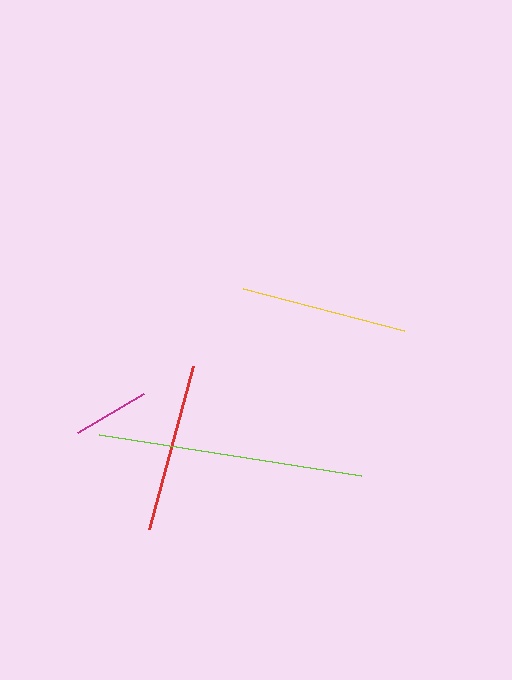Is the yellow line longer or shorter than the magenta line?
The yellow line is longer than the magenta line.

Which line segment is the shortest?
The magenta line is the shortest at approximately 76 pixels.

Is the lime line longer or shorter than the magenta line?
The lime line is longer than the magenta line.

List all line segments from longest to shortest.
From longest to shortest: lime, red, yellow, magenta.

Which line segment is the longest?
The lime line is the longest at approximately 266 pixels.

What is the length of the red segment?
The red segment is approximately 168 pixels long.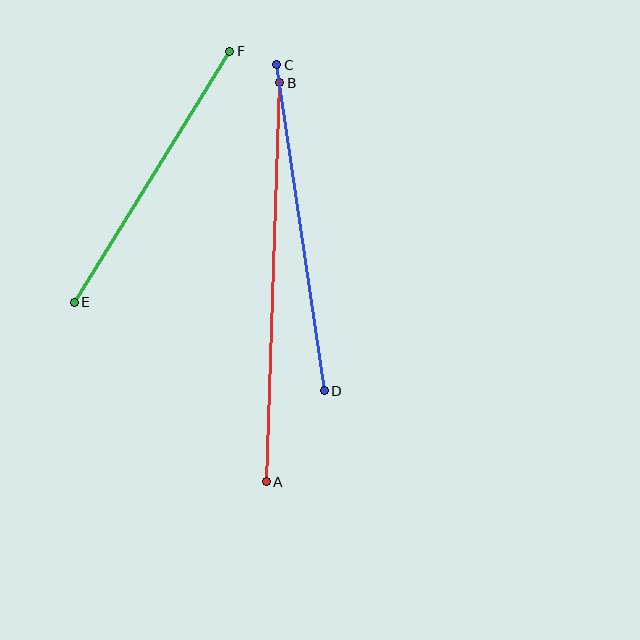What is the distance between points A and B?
The distance is approximately 399 pixels.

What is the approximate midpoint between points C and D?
The midpoint is at approximately (300, 228) pixels.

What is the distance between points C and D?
The distance is approximately 329 pixels.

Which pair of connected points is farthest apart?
Points A and B are farthest apart.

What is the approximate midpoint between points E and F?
The midpoint is at approximately (152, 177) pixels.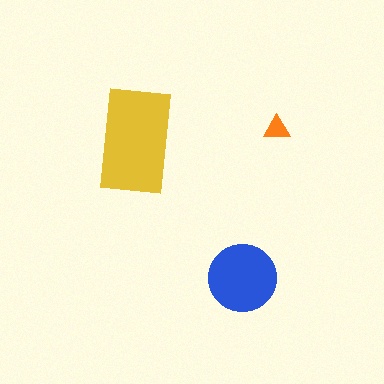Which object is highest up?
The orange triangle is topmost.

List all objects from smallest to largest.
The orange triangle, the blue circle, the yellow rectangle.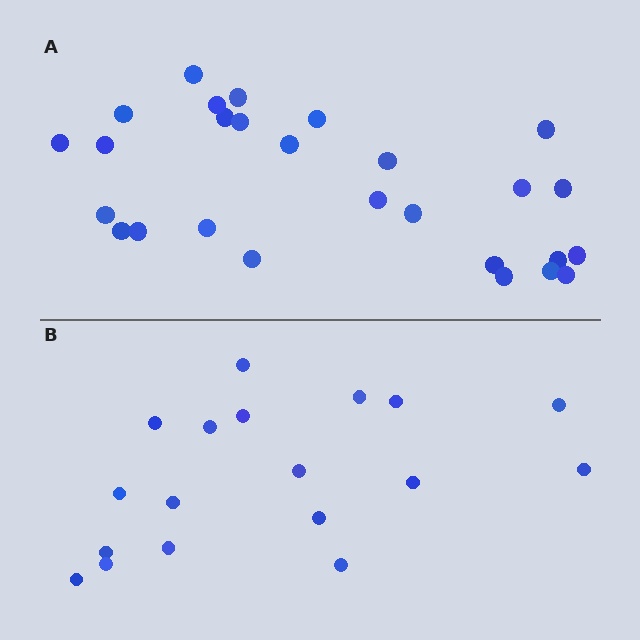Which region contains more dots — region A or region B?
Region A (the top region) has more dots.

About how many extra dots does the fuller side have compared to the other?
Region A has roughly 8 or so more dots than region B.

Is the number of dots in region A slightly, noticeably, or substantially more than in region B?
Region A has substantially more. The ratio is roughly 1.5 to 1.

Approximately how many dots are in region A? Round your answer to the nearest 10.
About 30 dots. (The exact count is 27, which rounds to 30.)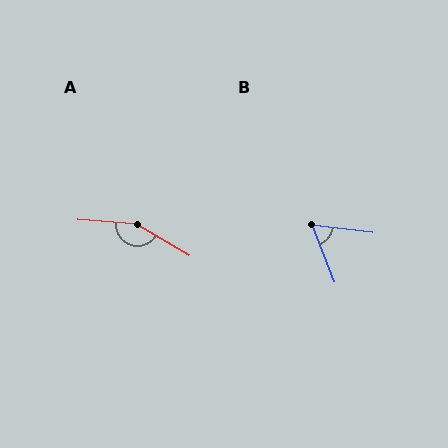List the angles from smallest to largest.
B (61°), A (153°).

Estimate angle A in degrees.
Approximately 153 degrees.